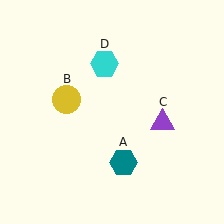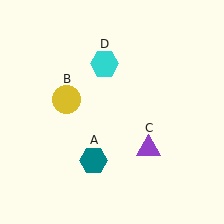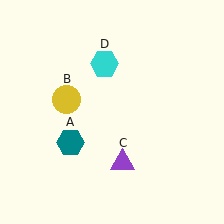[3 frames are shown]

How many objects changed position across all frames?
2 objects changed position: teal hexagon (object A), purple triangle (object C).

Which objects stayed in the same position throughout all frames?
Yellow circle (object B) and cyan hexagon (object D) remained stationary.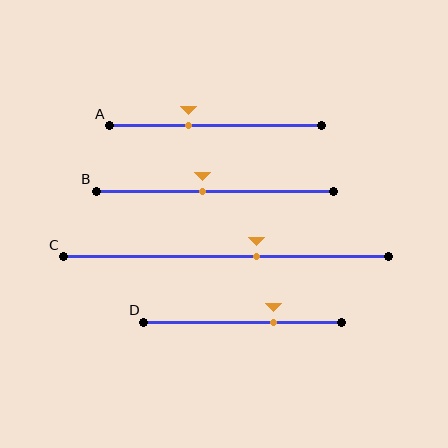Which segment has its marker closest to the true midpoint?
Segment B has its marker closest to the true midpoint.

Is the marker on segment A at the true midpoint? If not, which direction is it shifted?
No, the marker on segment A is shifted to the left by about 13% of the segment length.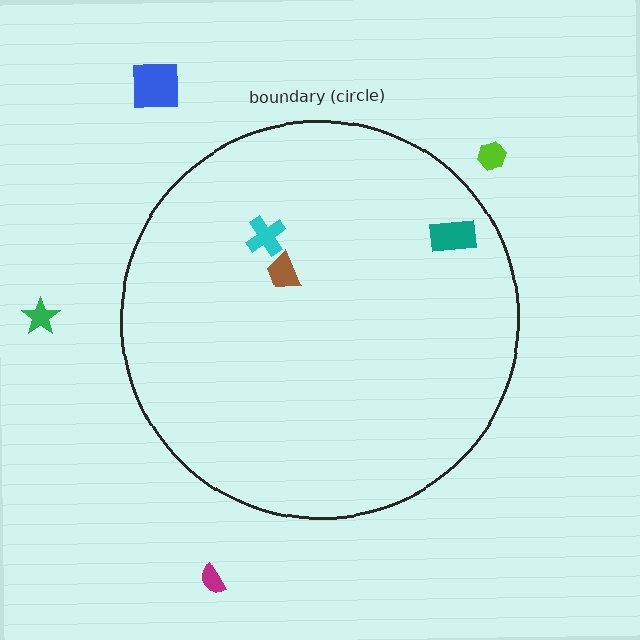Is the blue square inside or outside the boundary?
Outside.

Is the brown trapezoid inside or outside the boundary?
Inside.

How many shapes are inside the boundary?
3 inside, 4 outside.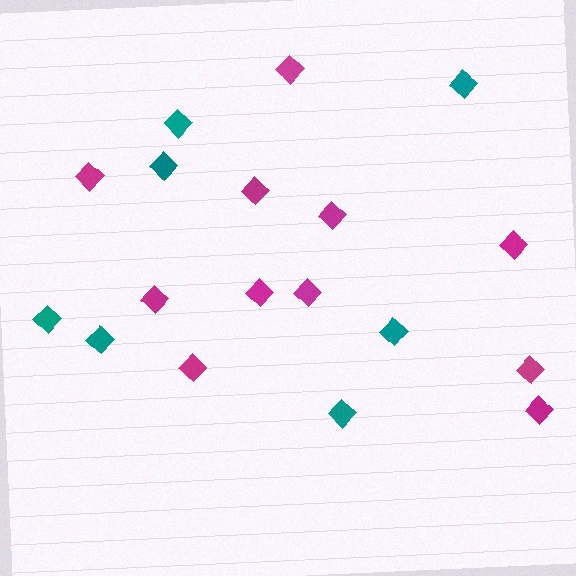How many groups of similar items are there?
There are 2 groups: one group of magenta diamonds (11) and one group of teal diamonds (7).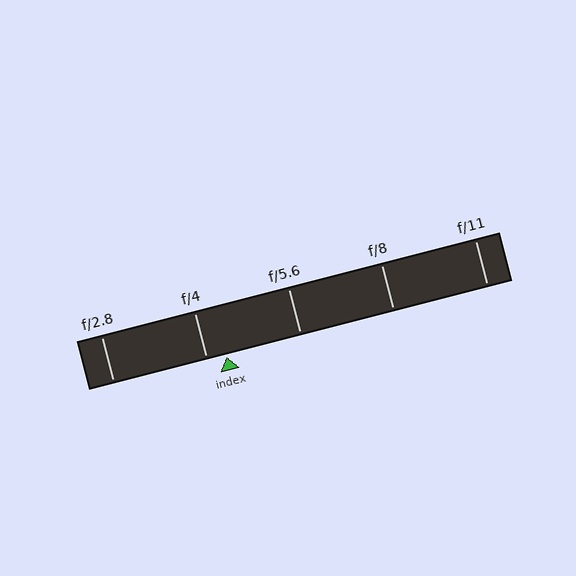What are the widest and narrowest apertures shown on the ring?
The widest aperture shown is f/2.8 and the narrowest is f/11.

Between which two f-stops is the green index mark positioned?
The index mark is between f/4 and f/5.6.